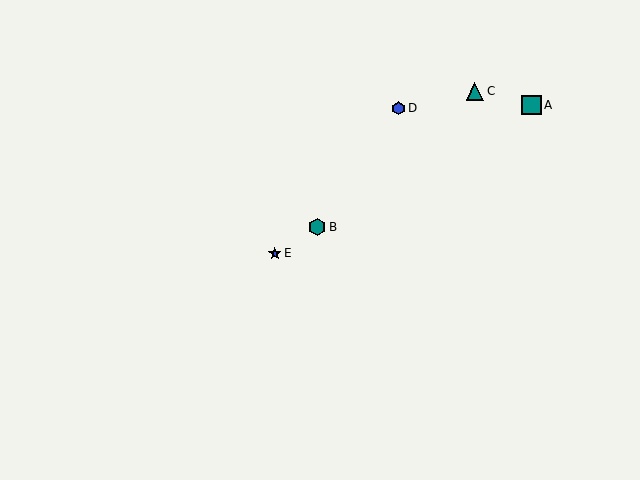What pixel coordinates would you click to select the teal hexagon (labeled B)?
Click at (317, 227) to select the teal hexagon B.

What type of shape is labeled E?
Shape E is a blue star.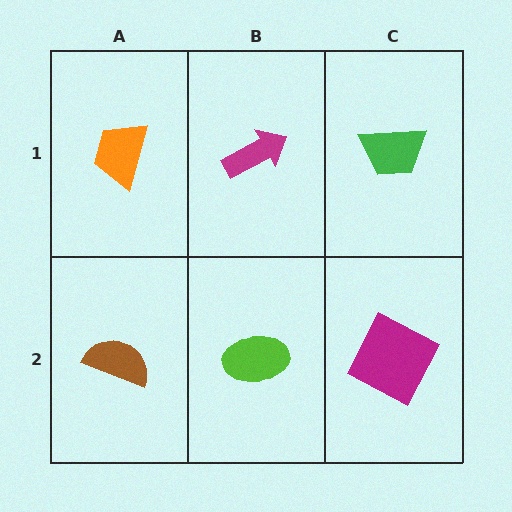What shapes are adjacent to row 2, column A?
An orange trapezoid (row 1, column A), a lime ellipse (row 2, column B).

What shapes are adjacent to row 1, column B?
A lime ellipse (row 2, column B), an orange trapezoid (row 1, column A), a green trapezoid (row 1, column C).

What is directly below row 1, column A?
A brown semicircle.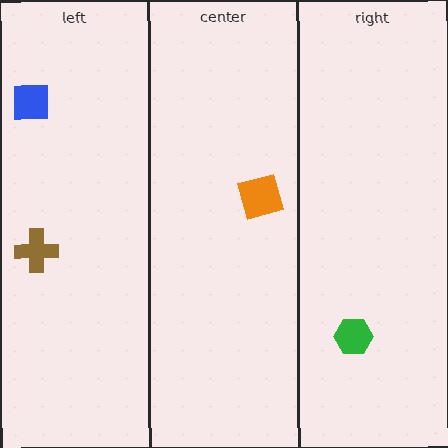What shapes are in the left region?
The brown cross, the blue square.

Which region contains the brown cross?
The left region.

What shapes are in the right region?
The green hexagon.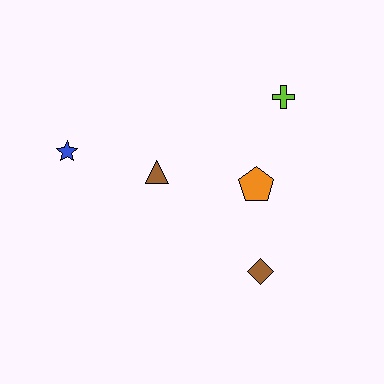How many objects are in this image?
There are 5 objects.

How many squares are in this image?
There are no squares.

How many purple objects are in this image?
There are no purple objects.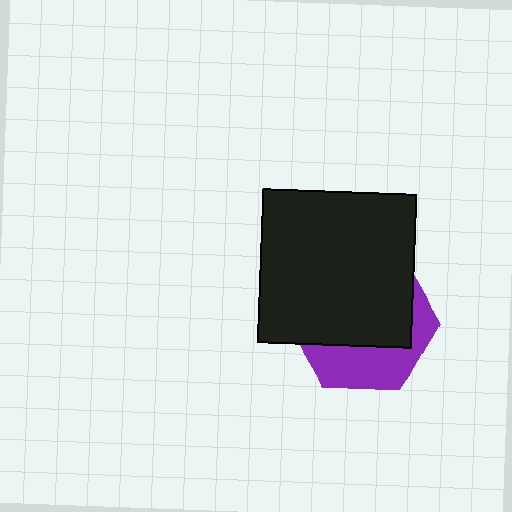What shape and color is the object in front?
The object in front is a black square.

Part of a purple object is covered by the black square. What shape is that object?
It is a hexagon.